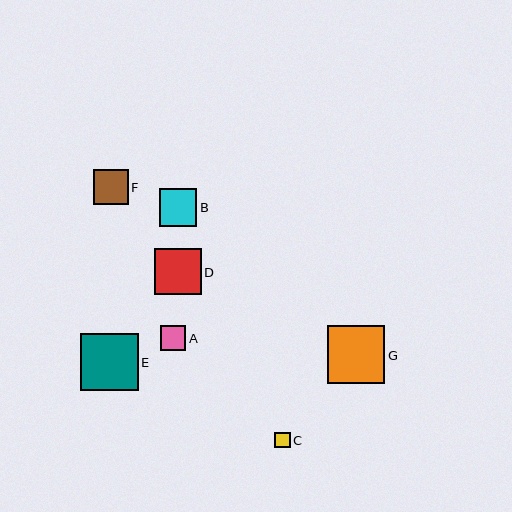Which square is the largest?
Square G is the largest with a size of approximately 57 pixels.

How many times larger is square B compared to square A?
Square B is approximately 1.5 times the size of square A.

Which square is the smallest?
Square C is the smallest with a size of approximately 15 pixels.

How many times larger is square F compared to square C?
Square F is approximately 2.3 times the size of square C.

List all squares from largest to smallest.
From largest to smallest: G, E, D, B, F, A, C.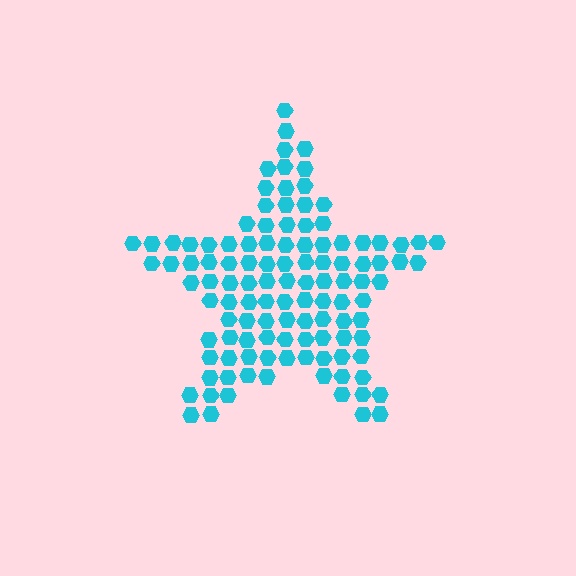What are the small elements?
The small elements are hexagons.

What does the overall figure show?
The overall figure shows a star.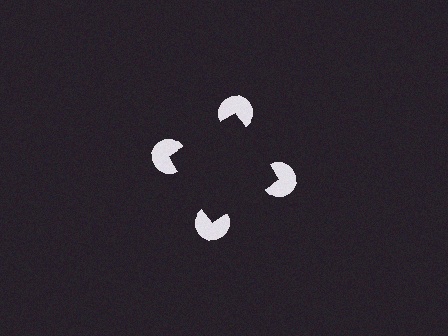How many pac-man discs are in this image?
There are 4 — one at each vertex of the illusory square.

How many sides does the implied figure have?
4 sides.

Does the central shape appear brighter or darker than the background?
It typically appears slightly darker than the background, even though no actual brightness change is drawn.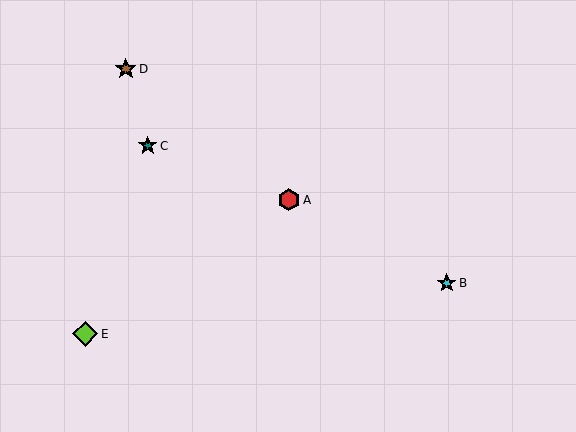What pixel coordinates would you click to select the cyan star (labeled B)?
Click at (447, 283) to select the cyan star B.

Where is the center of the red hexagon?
The center of the red hexagon is at (289, 200).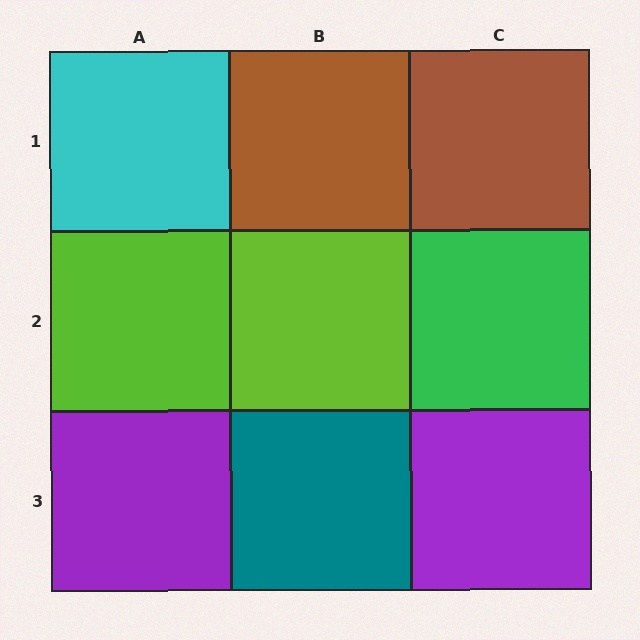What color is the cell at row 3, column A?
Purple.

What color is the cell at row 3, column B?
Teal.